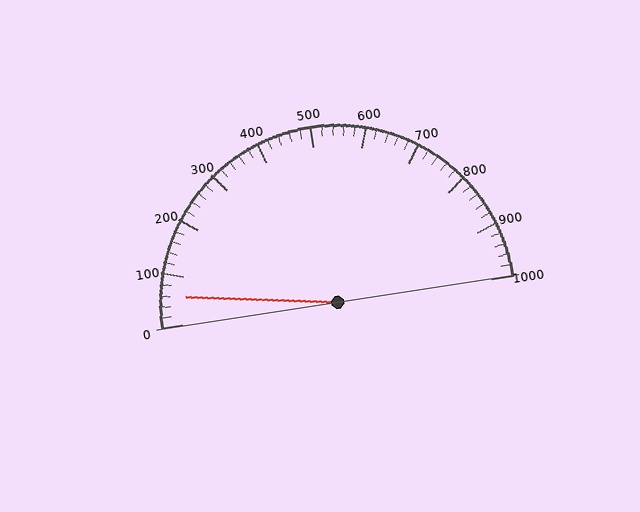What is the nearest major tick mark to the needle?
The nearest major tick mark is 100.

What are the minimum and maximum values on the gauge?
The gauge ranges from 0 to 1000.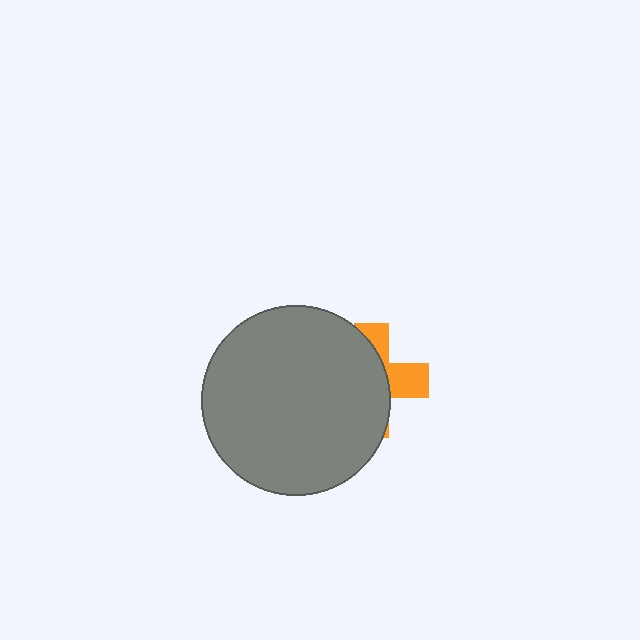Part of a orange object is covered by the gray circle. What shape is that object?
It is a cross.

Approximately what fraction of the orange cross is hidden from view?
Roughly 68% of the orange cross is hidden behind the gray circle.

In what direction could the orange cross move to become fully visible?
The orange cross could move right. That would shift it out from behind the gray circle entirely.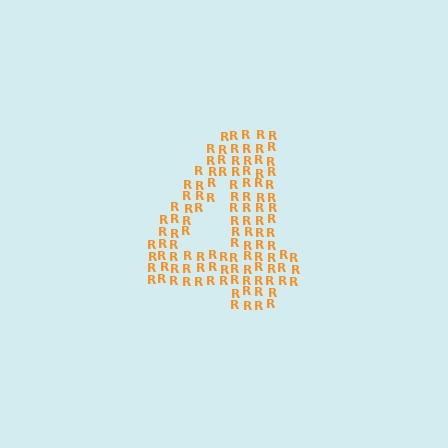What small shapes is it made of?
It is made of small letter R's.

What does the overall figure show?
The overall figure shows the digit 4.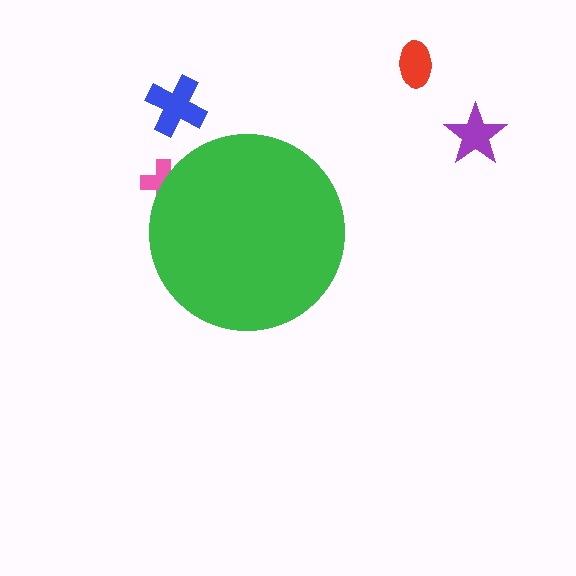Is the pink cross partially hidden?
Yes, the pink cross is partially hidden behind the green circle.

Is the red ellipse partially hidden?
No, the red ellipse is fully visible.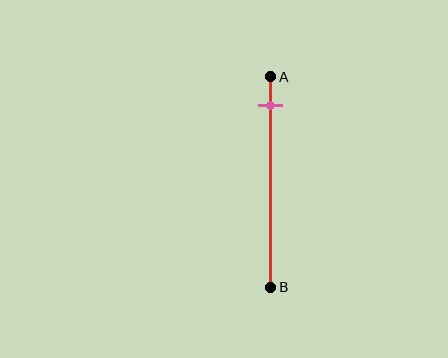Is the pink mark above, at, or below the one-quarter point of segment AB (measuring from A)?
The pink mark is above the one-quarter point of segment AB.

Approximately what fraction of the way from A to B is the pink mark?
The pink mark is approximately 15% of the way from A to B.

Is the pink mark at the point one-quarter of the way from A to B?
No, the mark is at about 15% from A, not at the 25% one-quarter point.